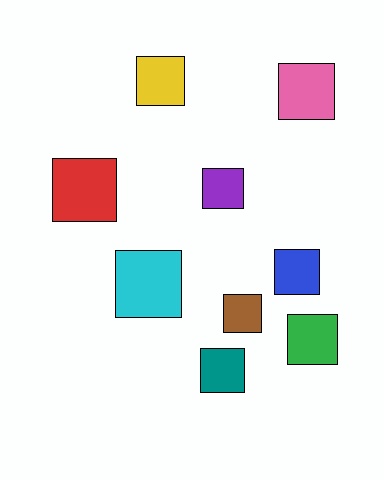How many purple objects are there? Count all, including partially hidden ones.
There is 1 purple object.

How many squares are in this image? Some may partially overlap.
There are 9 squares.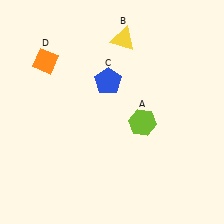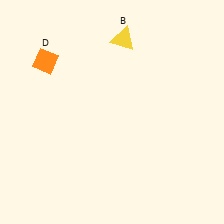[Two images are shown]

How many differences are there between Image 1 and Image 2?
There are 2 differences between the two images.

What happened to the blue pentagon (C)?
The blue pentagon (C) was removed in Image 2. It was in the top-left area of Image 1.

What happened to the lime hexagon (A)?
The lime hexagon (A) was removed in Image 2. It was in the bottom-right area of Image 1.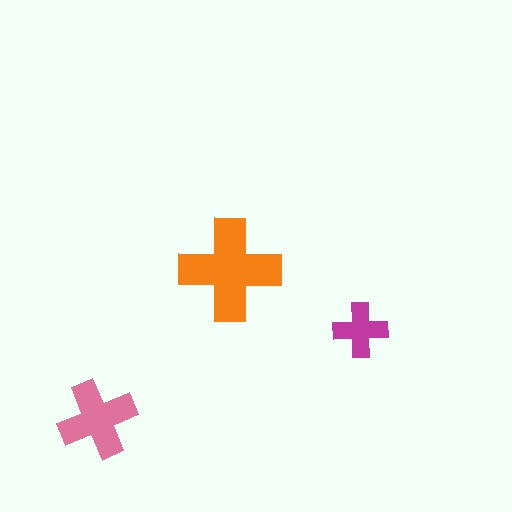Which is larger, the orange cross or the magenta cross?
The orange one.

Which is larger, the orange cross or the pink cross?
The orange one.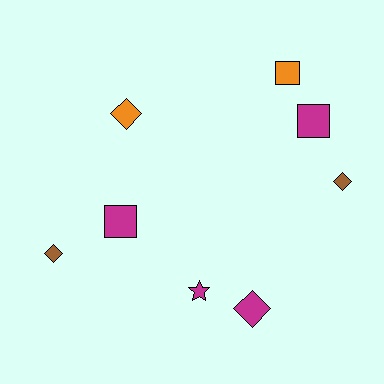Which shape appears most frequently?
Diamond, with 4 objects.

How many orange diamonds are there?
There is 1 orange diamond.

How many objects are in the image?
There are 8 objects.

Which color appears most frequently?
Magenta, with 4 objects.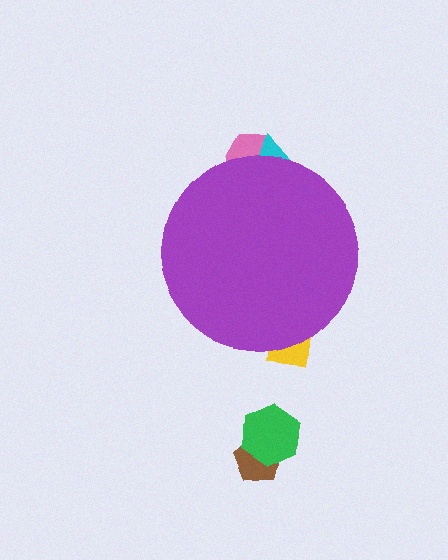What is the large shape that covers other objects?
A purple circle.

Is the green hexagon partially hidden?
No, the green hexagon is fully visible.